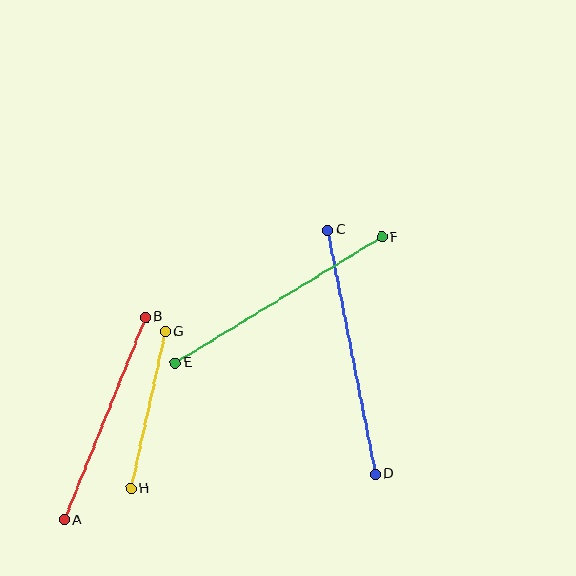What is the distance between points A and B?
The distance is approximately 218 pixels.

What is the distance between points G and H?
The distance is approximately 161 pixels.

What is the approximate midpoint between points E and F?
The midpoint is at approximately (279, 300) pixels.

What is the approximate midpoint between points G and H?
The midpoint is at approximately (148, 410) pixels.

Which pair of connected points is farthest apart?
Points C and D are farthest apart.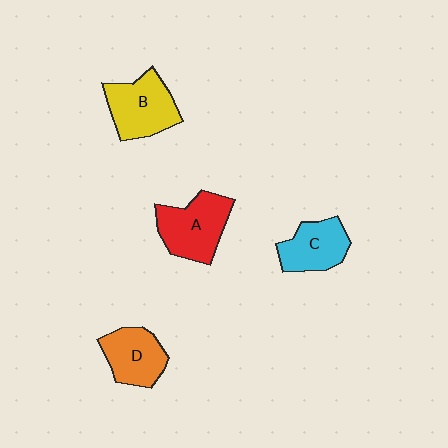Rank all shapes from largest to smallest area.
From largest to smallest: A (red), B (yellow), D (orange), C (cyan).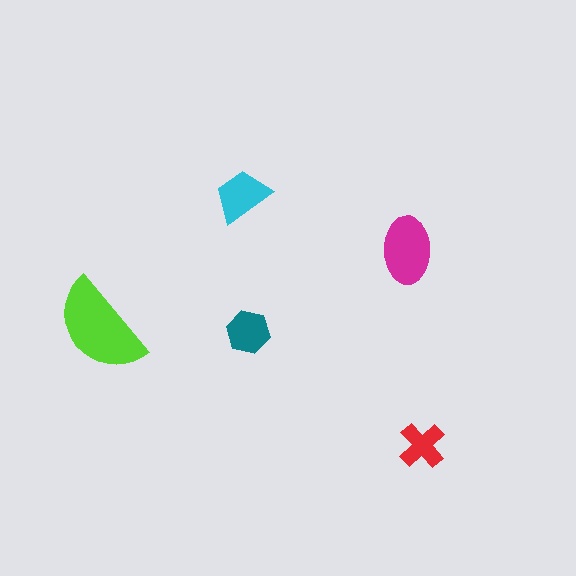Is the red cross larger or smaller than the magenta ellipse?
Smaller.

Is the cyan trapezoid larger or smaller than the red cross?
Larger.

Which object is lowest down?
The red cross is bottommost.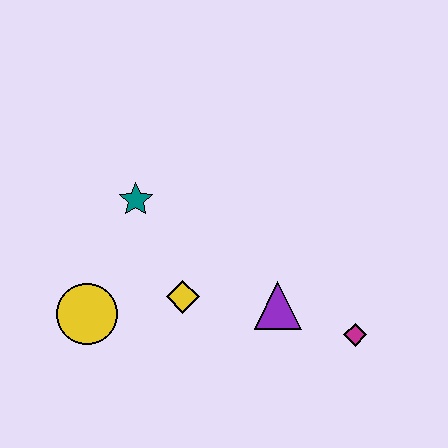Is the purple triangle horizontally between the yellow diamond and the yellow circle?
No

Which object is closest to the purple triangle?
The magenta diamond is closest to the purple triangle.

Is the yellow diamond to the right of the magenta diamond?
No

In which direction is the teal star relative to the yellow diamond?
The teal star is above the yellow diamond.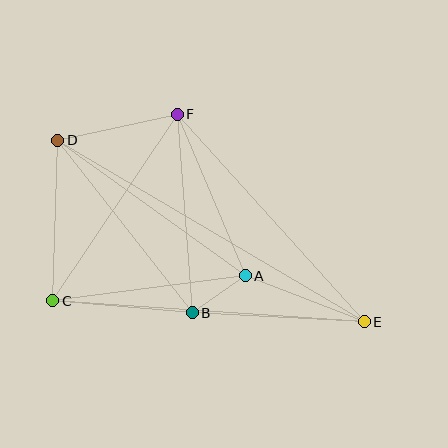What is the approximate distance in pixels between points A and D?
The distance between A and D is approximately 232 pixels.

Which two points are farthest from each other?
Points D and E are farthest from each other.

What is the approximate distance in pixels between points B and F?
The distance between B and F is approximately 199 pixels.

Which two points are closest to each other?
Points A and B are closest to each other.